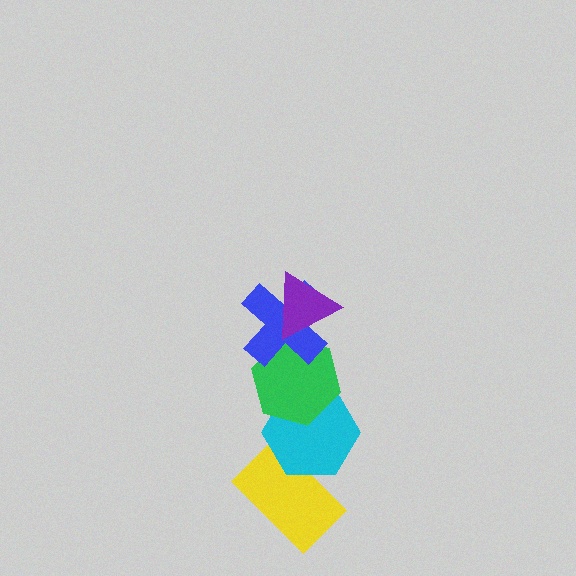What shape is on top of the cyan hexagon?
The green hexagon is on top of the cyan hexagon.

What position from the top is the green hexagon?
The green hexagon is 3rd from the top.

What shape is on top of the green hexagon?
The blue cross is on top of the green hexagon.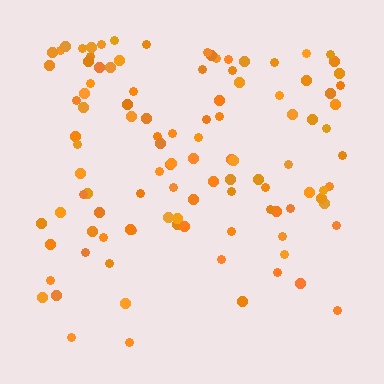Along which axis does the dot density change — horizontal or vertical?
Vertical.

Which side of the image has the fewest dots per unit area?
The bottom.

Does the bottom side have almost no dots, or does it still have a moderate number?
Still a moderate number, just noticeably fewer than the top.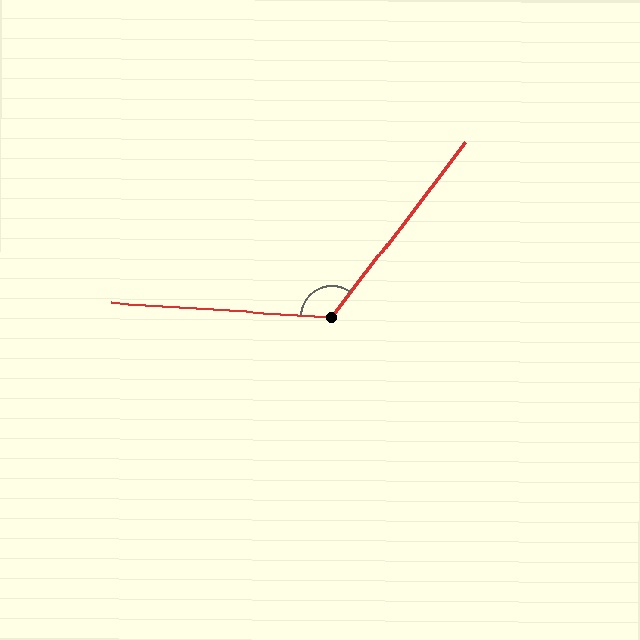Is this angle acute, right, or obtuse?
It is obtuse.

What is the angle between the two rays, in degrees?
Approximately 124 degrees.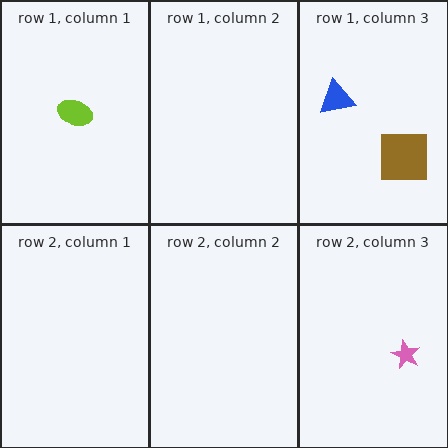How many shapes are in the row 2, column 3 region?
1.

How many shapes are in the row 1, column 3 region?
3.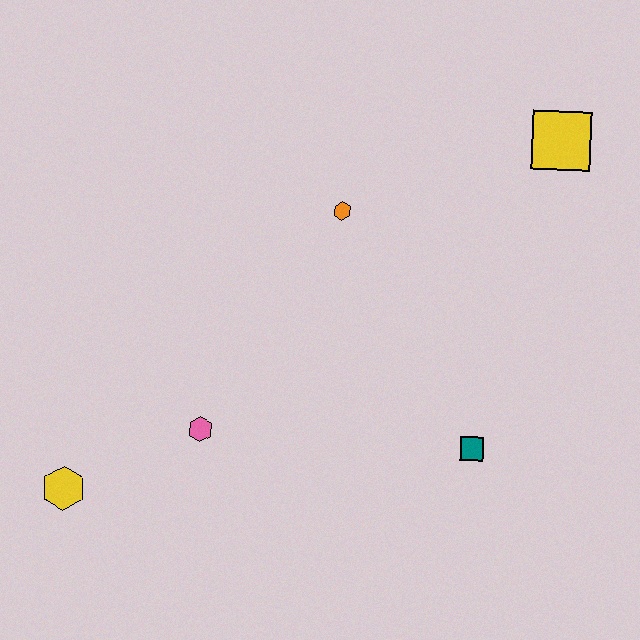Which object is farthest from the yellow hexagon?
The yellow square is farthest from the yellow hexagon.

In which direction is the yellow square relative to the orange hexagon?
The yellow square is to the right of the orange hexagon.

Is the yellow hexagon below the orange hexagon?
Yes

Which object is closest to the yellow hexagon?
The pink hexagon is closest to the yellow hexagon.